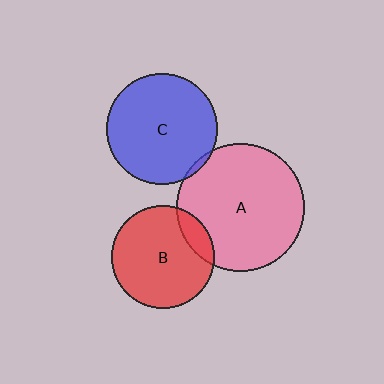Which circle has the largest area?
Circle A (pink).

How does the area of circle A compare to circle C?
Approximately 1.3 times.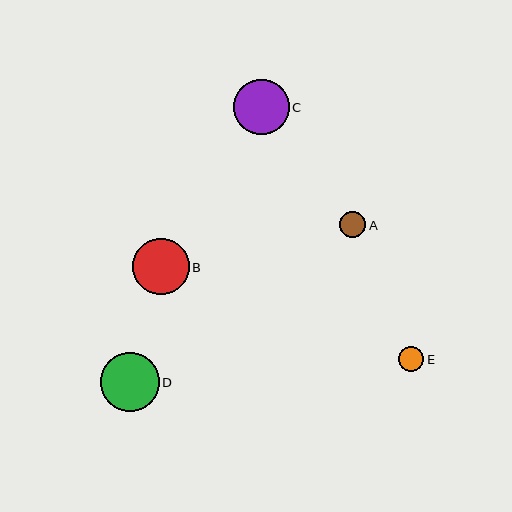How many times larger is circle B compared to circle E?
Circle B is approximately 2.2 times the size of circle E.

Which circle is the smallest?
Circle E is the smallest with a size of approximately 25 pixels.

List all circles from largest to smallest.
From largest to smallest: D, B, C, A, E.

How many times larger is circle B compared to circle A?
Circle B is approximately 2.2 times the size of circle A.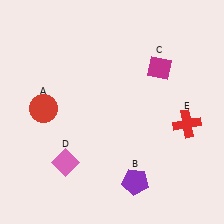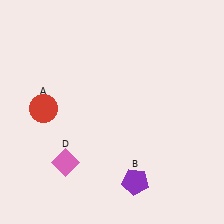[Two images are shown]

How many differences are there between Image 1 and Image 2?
There are 2 differences between the two images.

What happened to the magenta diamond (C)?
The magenta diamond (C) was removed in Image 2. It was in the top-right area of Image 1.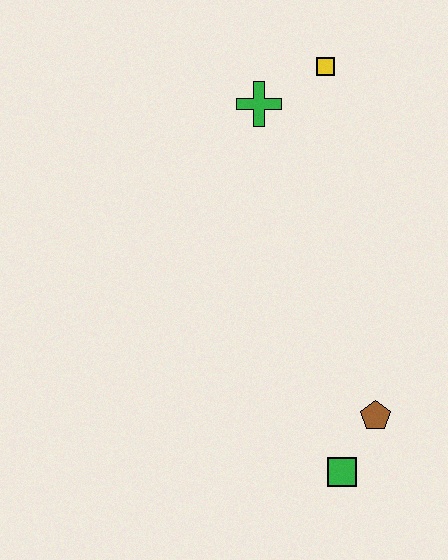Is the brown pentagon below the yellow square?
Yes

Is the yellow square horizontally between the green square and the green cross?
Yes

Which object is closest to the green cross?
The yellow square is closest to the green cross.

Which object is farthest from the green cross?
The green square is farthest from the green cross.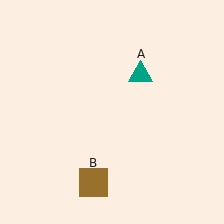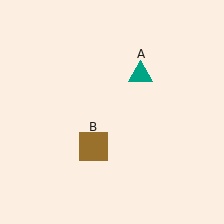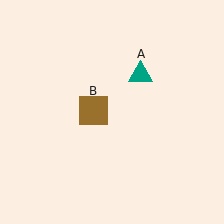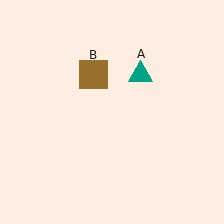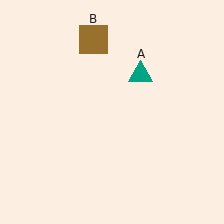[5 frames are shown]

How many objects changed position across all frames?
1 object changed position: brown square (object B).